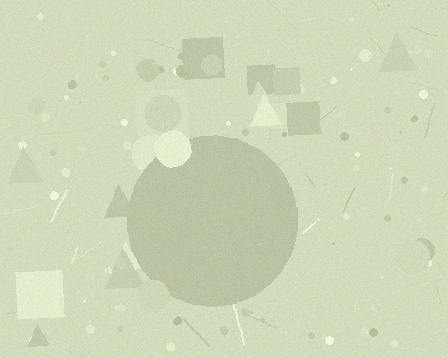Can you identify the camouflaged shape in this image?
The camouflaged shape is a circle.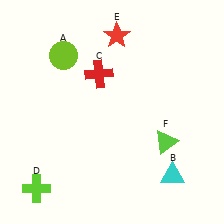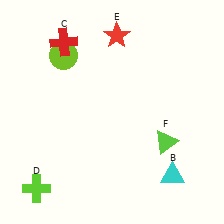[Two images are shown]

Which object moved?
The red cross (C) moved left.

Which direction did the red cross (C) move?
The red cross (C) moved left.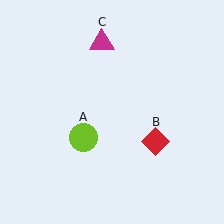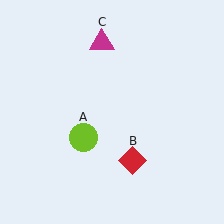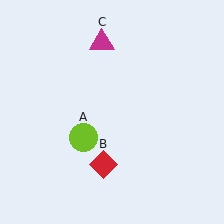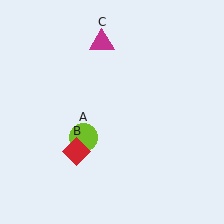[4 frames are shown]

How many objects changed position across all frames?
1 object changed position: red diamond (object B).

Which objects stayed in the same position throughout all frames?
Lime circle (object A) and magenta triangle (object C) remained stationary.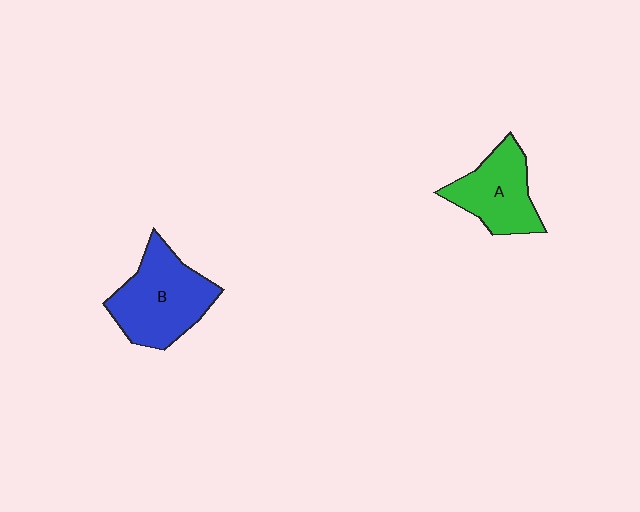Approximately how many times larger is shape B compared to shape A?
Approximately 1.3 times.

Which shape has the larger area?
Shape B (blue).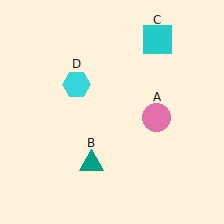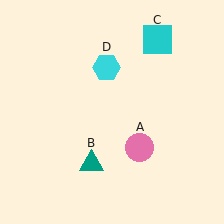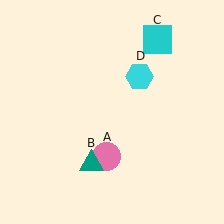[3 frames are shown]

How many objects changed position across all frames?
2 objects changed position: pink circle (object A), cyan hexagon (object D).